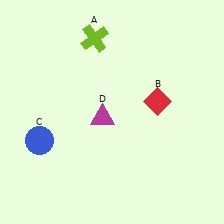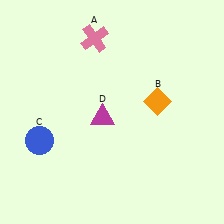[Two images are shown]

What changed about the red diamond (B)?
In Image 1, B is red. In Image 2, it changed to orange.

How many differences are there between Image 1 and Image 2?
There are 2 differences between the two images.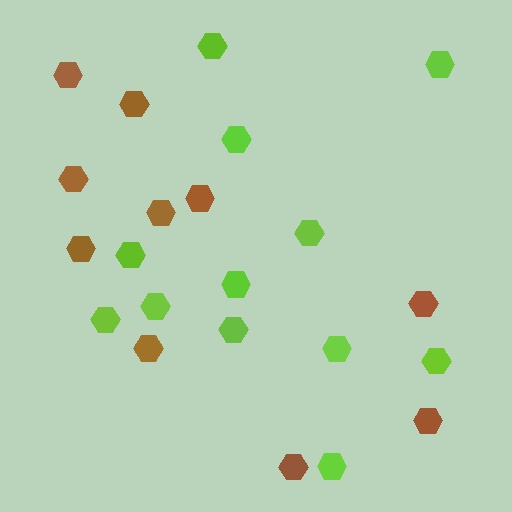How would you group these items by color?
There are 2 groups: one group of brown hexagons (10) and one group of lime hexagons (12).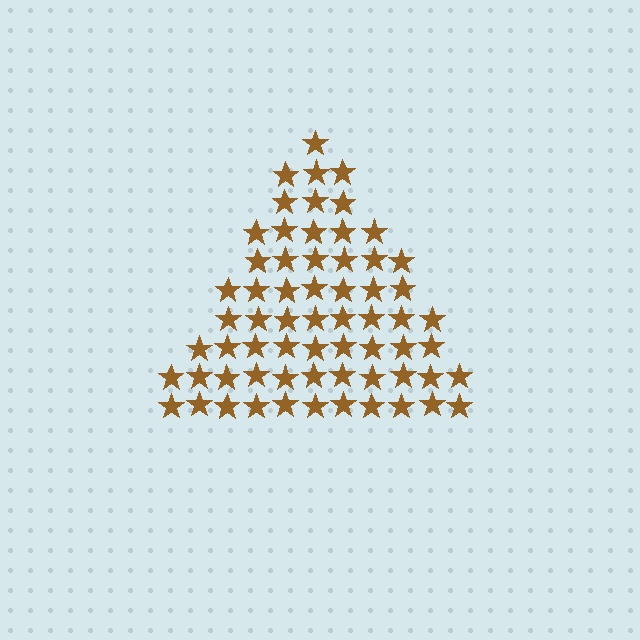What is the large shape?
The large shape is a triangle.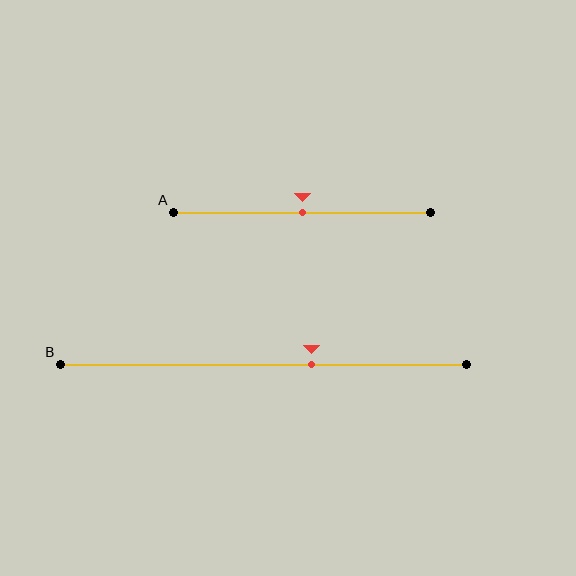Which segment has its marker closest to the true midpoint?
Segment A has its marker closest to the true midpoint.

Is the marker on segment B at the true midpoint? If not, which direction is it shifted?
No, the marker on segment B is shifted to the right by about 12% of the segment length.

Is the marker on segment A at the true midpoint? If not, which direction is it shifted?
Yes, the marker on segment A is at the true midpoint.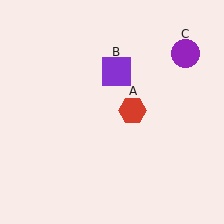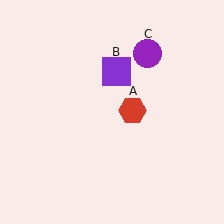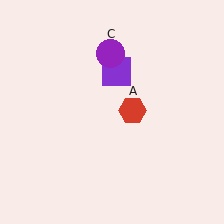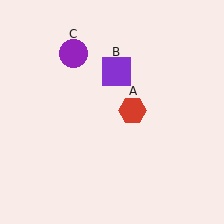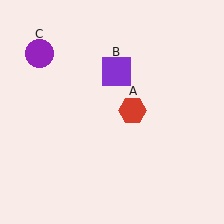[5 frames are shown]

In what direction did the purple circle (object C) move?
The purple circle (object C) moved left.